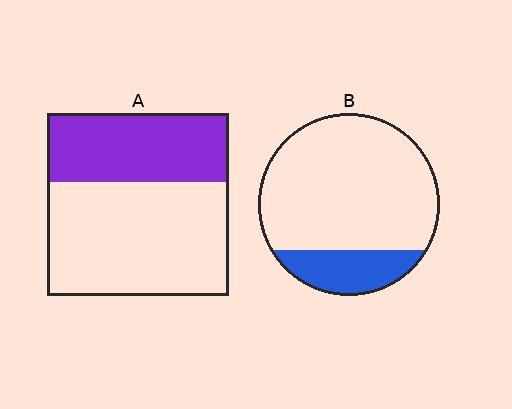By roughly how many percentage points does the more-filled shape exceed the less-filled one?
By roughly 20 percentage points (A over B).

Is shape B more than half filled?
No.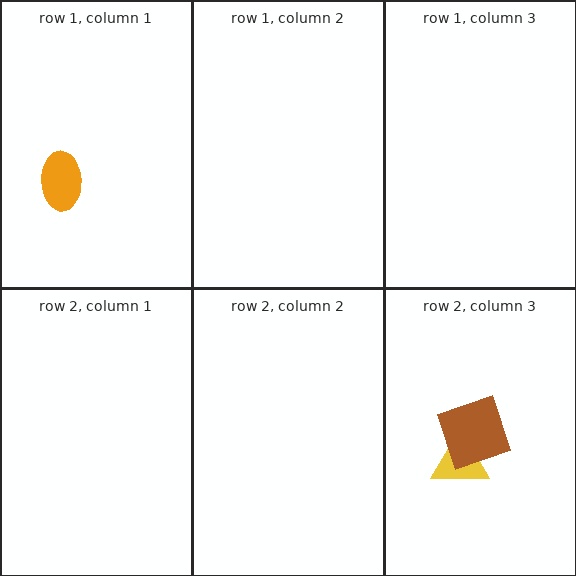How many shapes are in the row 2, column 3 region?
2.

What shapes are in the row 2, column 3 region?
The yellow triangle, the brown square.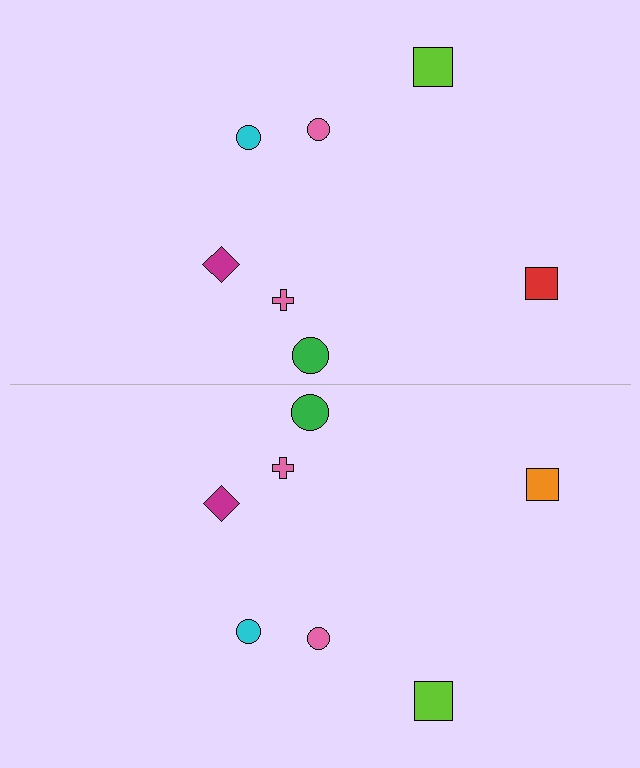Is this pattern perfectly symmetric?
No, the pattern is not perfectly symmetric. The orange square on the bottom side breaks the symmetry — its mirror counterpart is red.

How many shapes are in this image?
There are 14 shapes in this image.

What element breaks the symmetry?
The orange square on the bottom side breaks the symmetry — its mirror counterpart is red.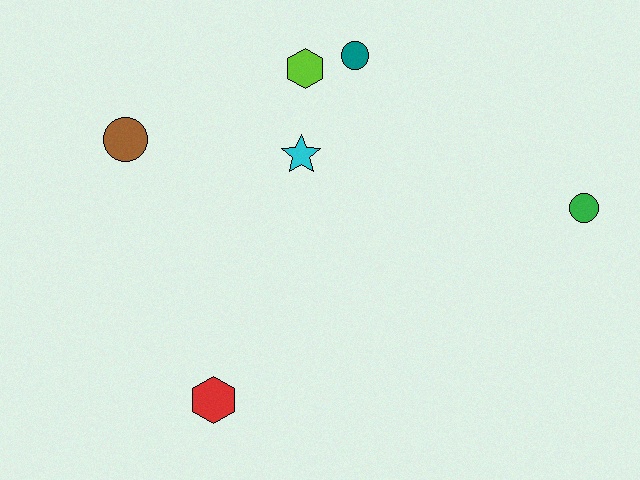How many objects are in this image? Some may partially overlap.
There are 6 objects.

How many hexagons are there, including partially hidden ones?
There are 2 hexagons.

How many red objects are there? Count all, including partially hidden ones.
There is 1 red object.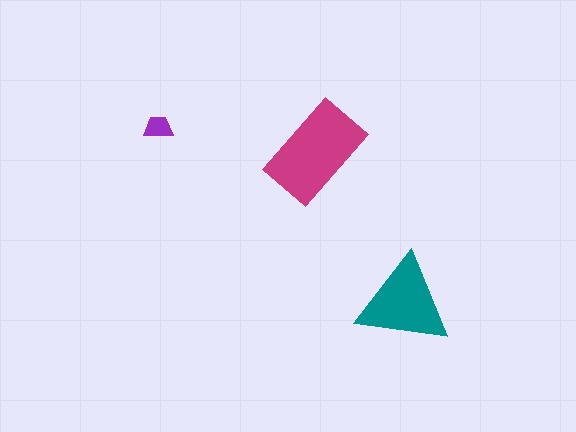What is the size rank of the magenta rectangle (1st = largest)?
1st.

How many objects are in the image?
There are 3 objects in the image.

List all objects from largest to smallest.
The magenta rectangle, the teal triangle, the purple trapezoid.